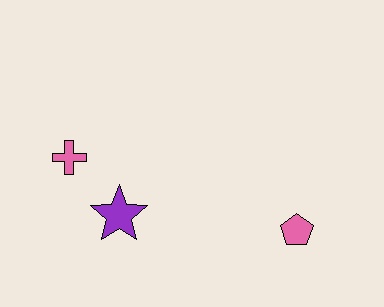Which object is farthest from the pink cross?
The pink pentagon is farthest from the pink cross.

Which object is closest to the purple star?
The pink cross is closest to the purple star.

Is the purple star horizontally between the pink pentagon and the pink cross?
Yes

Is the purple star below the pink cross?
Yes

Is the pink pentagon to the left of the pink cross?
No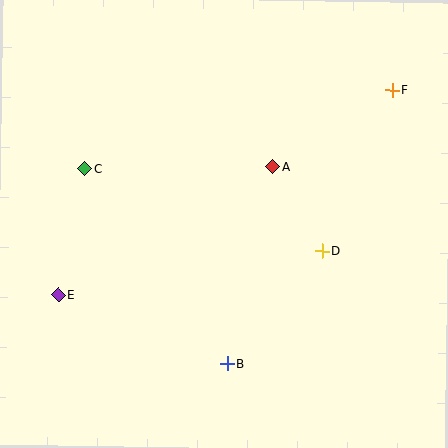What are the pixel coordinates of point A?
Point A is at (272, 166).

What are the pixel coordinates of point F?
Point F is at (392, 90).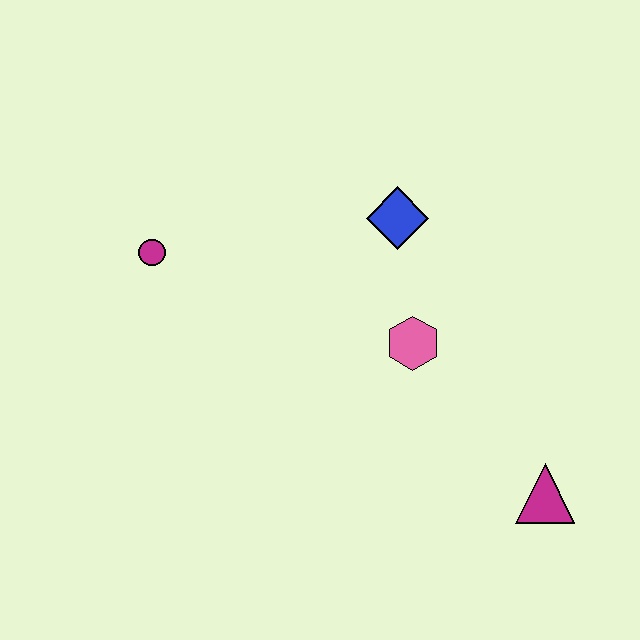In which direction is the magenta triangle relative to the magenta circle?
The magenta triangle is to the right of the magenta circle.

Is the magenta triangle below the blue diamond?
Yes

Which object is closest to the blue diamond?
The pink hexagon is closest to the blue diamond.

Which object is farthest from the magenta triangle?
The magenta circle is farthest from the magenta triangle.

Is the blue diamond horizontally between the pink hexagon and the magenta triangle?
No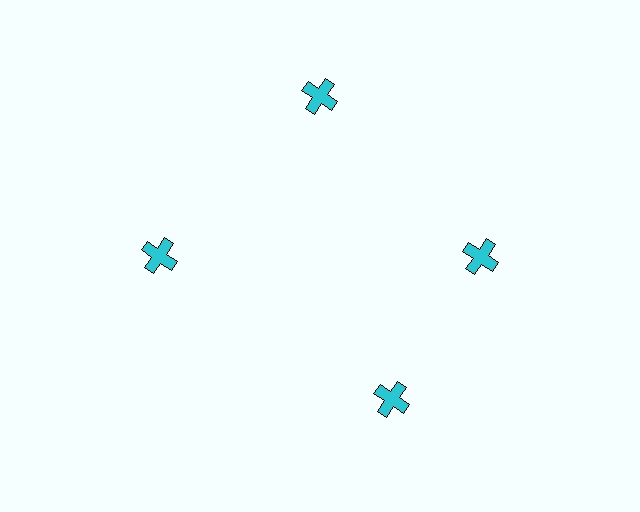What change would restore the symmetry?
The symmetry would be restored by rotating it back into even spacing with its neighbors so that all 4 crosses sit at equal angles and equal distance from the center.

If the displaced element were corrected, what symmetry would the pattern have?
It would have 4-fold rotational symmetry — the pattern would map onto itself every 90 degrees.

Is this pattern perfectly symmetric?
No. The 4 cyan crosses are arranged in a ring, but one element near the 6 o'clock position is rotated out of alignment along the ring, breaking the 4-fold rotational symmetry.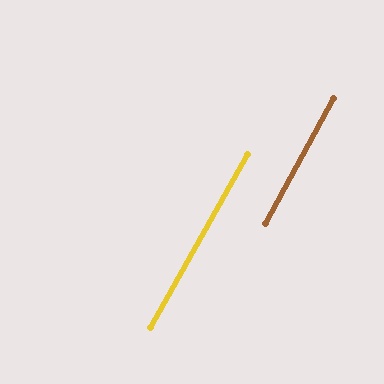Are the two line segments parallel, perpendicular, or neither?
Parallel — their directions differ by only 0.9°.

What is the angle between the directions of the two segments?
Approximately 1 degree.